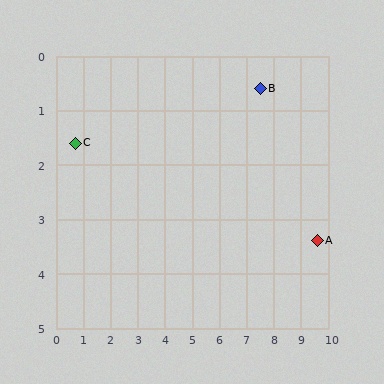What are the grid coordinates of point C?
Point C is at approximately (0.7, 1.6).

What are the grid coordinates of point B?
Point B is at approximately (7.5, 0.6).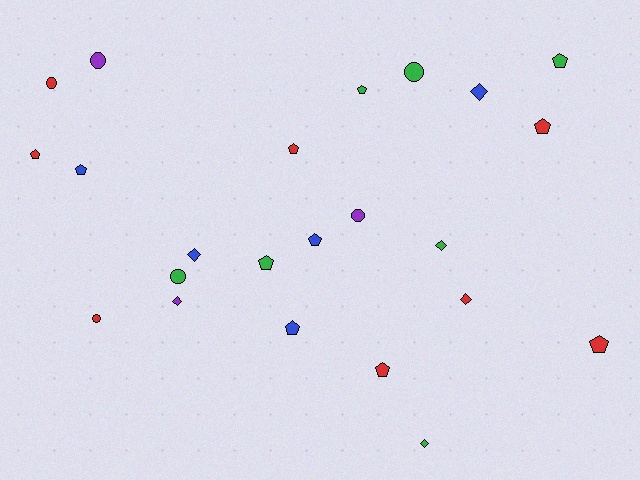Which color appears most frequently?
Red, with 8 objects.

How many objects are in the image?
There are 23 objects.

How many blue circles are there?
There are no blue circles.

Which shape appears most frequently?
Pentagon, with 11 objects.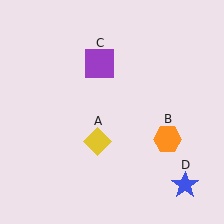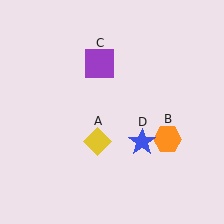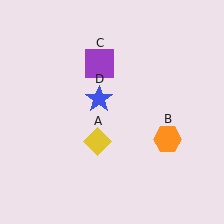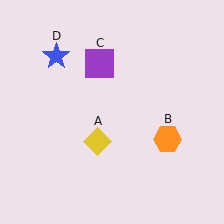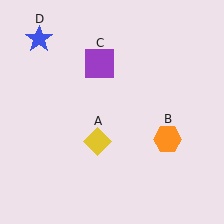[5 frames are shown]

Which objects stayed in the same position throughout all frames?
Yellow diamond (object A) and orange hexagon (object B) and purple square (object C) remained stationary.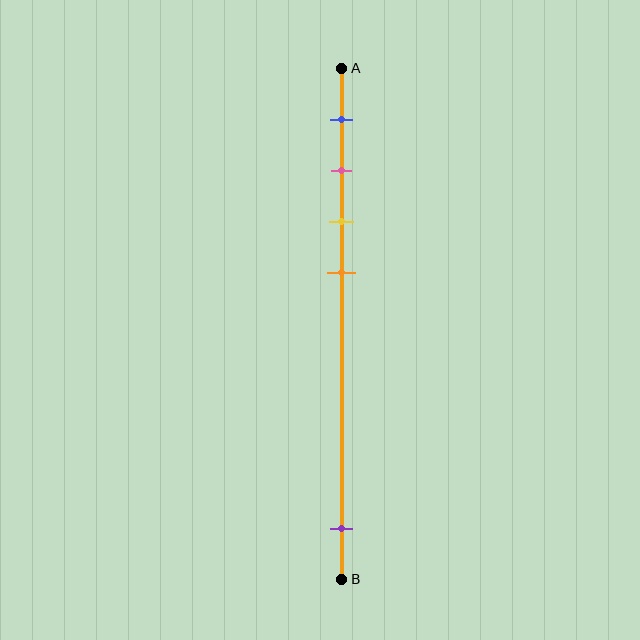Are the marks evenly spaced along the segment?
No, the marks are not evenly spaced.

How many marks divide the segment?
There are 5 marks dividing the segment.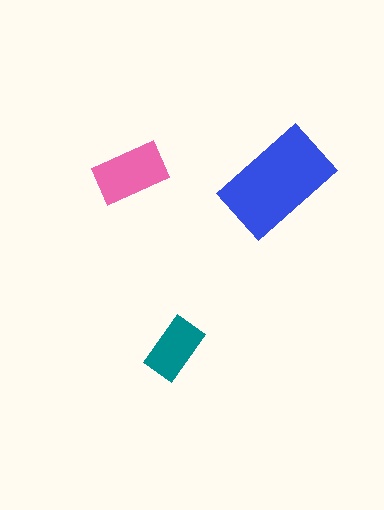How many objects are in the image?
There are 3 objects in the image.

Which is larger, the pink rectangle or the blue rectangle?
The blue one.